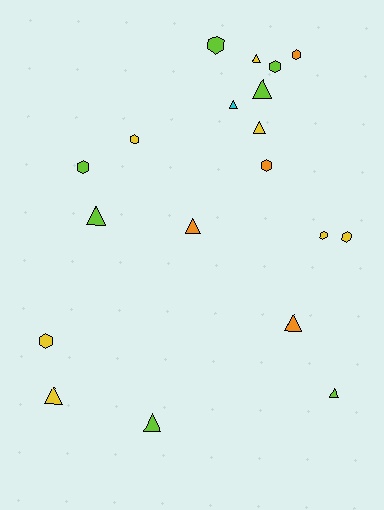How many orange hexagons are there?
There are 2 orange hexagons.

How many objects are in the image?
There are 19 objects.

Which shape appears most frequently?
Triangle, with 10 objects.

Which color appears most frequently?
Lime, with 7 objects.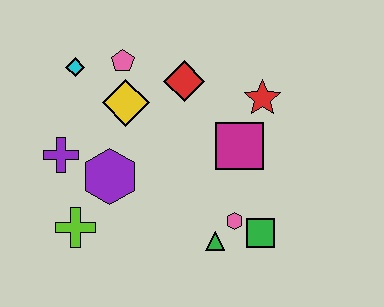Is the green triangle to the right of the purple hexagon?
Yes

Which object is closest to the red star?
The magenta square is closest to the red star.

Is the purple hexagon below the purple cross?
Yes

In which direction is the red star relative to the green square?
The red star is above the green square.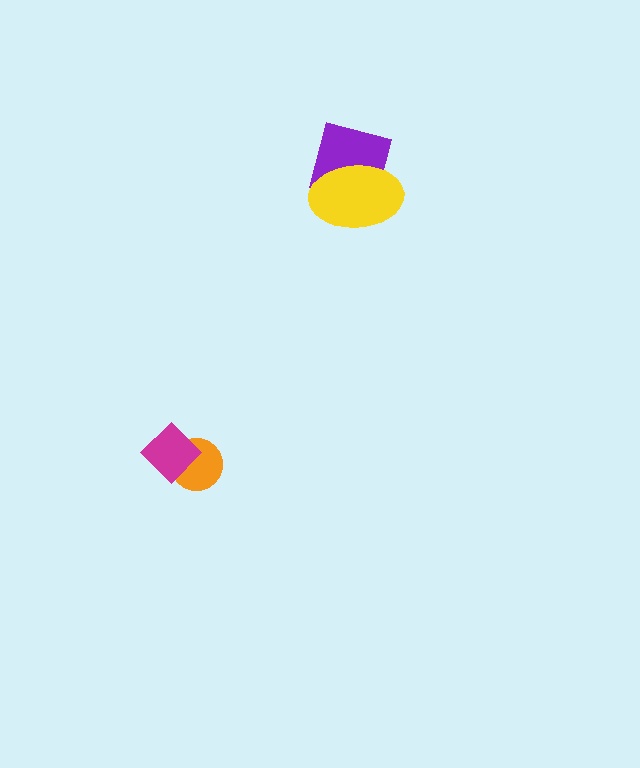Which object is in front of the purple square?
The yellow ellipse is in front of the purple square.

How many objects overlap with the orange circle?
1 object overlaps with the orange circle.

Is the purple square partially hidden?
Yes, it is partially covered by another shape.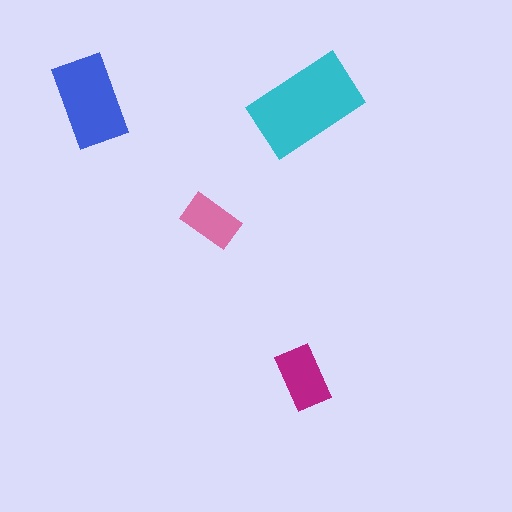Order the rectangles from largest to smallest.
the cyan one, the blue one, the magenta one, the pink one.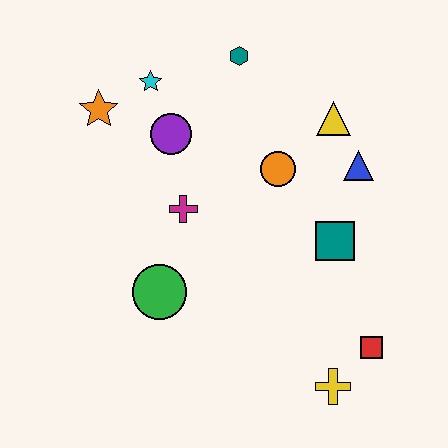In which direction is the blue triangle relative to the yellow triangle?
The blue triangle is below the yellow triangle.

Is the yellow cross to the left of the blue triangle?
Yes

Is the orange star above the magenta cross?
Yes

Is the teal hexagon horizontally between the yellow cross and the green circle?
Yes